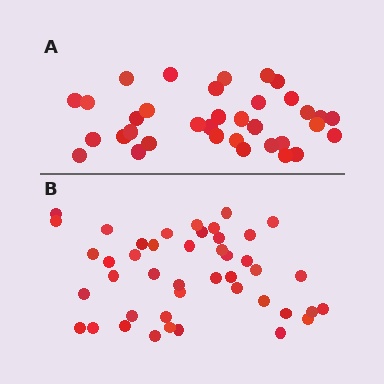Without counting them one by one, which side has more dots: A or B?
Region B (the bottom region) has more dots.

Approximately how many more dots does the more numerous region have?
Region B has roughly 8 or so more dots than region A.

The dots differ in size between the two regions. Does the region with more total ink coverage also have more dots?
No. Region A has more total ink coverage because its dots are larger, but region B actually contains more individual dots. Total area can be misleading — the number of items is what matters here.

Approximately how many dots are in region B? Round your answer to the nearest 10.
About 40 dots. (The exact count is 44, which rounds to 40.)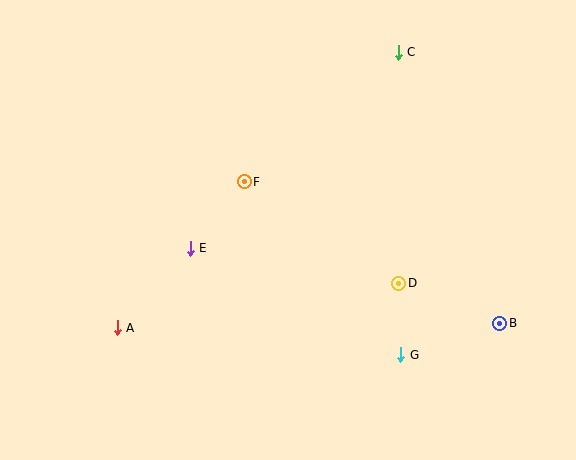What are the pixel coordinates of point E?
Point E is at (190, 248).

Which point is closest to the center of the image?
Point F at (244, 182) is closest to the center.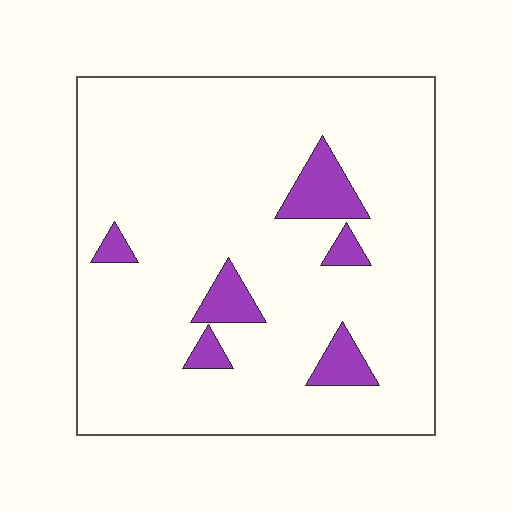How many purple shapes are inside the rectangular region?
6.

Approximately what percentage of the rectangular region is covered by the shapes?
Approximately 10%.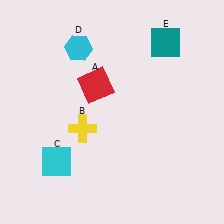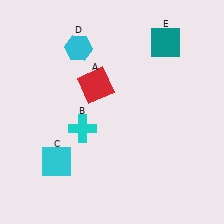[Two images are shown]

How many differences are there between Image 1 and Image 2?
There is 1 difference between the two images.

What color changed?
The cross (B) changed from yellow in Image 1 to cyan in Image 2.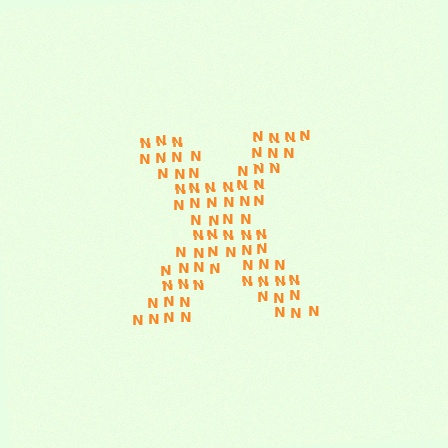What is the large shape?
The large shape is the letter X.